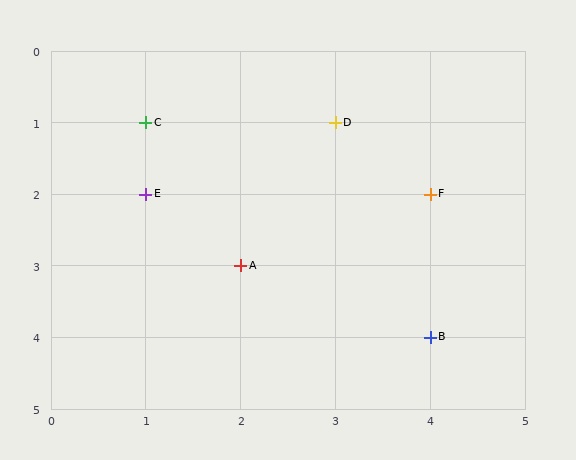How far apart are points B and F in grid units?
Points B and F are 2 rows apart.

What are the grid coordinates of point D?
Point D is at grid coordinates (3, 1).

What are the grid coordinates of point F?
Point F is at grid coordinates (4, 2).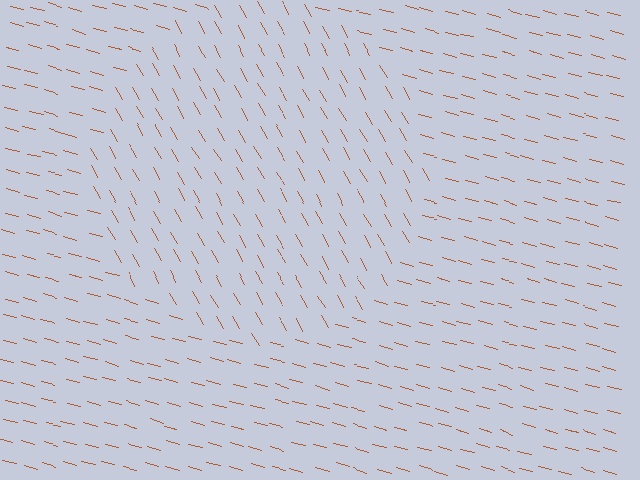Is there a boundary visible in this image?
Yes, there is a texture boundary formed by a change in line orientation.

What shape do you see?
I see a circle.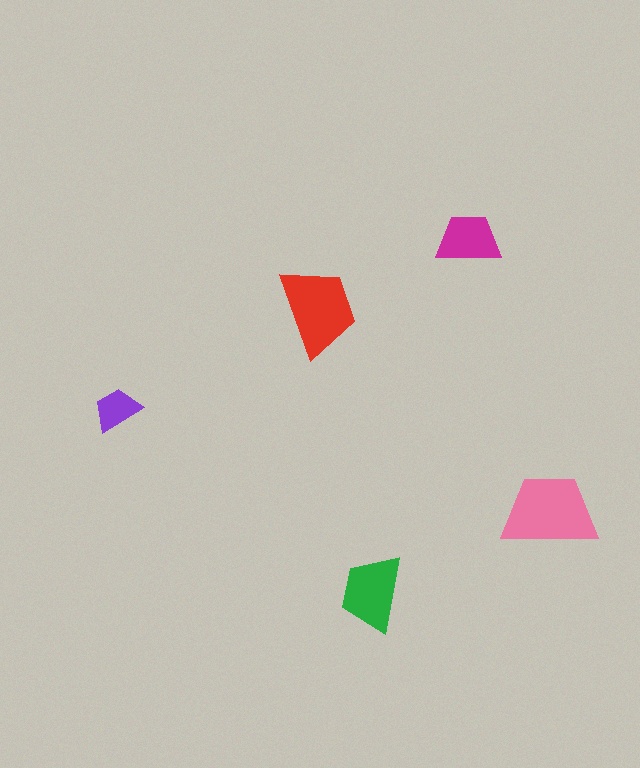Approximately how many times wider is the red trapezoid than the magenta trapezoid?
About 1.5 times wider.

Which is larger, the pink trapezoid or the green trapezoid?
The pink one.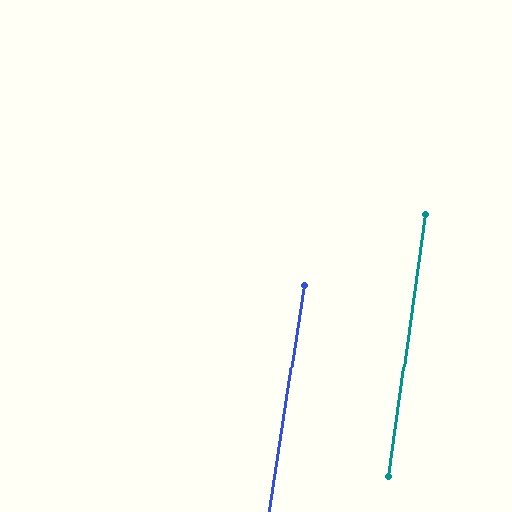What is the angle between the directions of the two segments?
Approximately 1 degree.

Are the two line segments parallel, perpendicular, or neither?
Parallel — their directions differ by only 0.7°.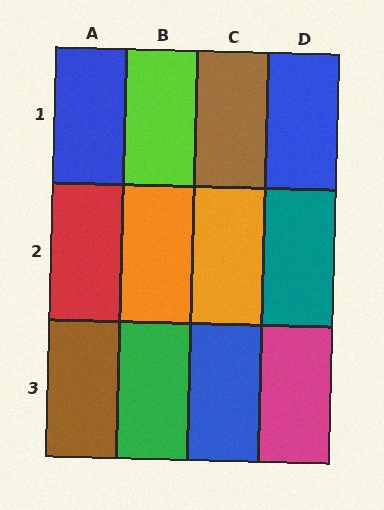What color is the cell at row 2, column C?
Orange.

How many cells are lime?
1 cell is lime.